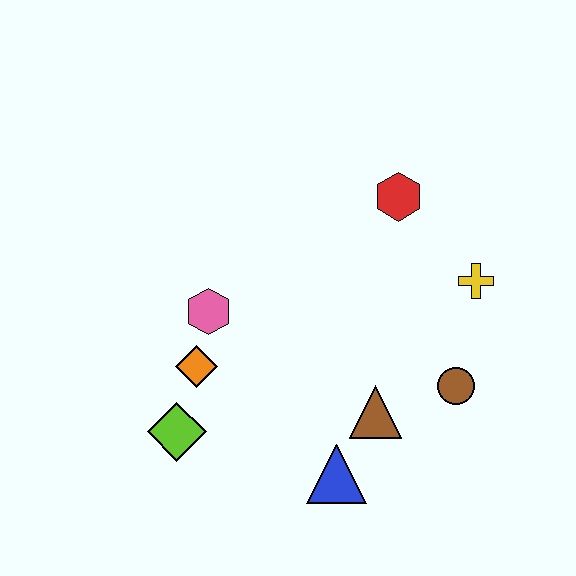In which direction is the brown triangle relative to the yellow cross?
The brown triangle is below the yellow cross.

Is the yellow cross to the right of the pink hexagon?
Yes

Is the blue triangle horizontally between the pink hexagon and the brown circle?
Yes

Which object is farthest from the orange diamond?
The yellow cross is farthest from the orange diamond.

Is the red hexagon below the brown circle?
No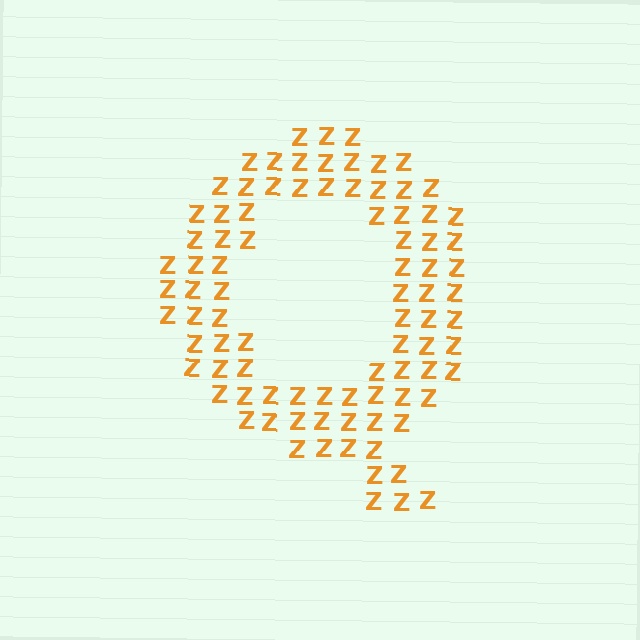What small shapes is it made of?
It is made of small letter Z's.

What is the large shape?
The large shape is the letter Q.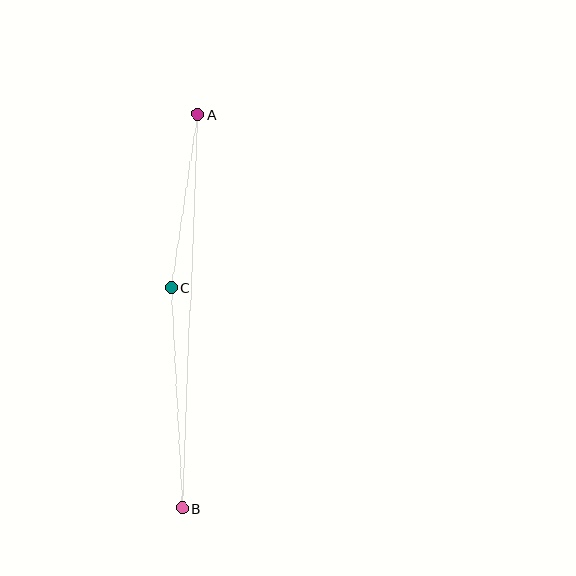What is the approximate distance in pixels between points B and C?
The distance between B and C is approximately 221 pixels.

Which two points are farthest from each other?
Points A and B are farthest from each other.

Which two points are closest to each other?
Points A and C are closest to each other.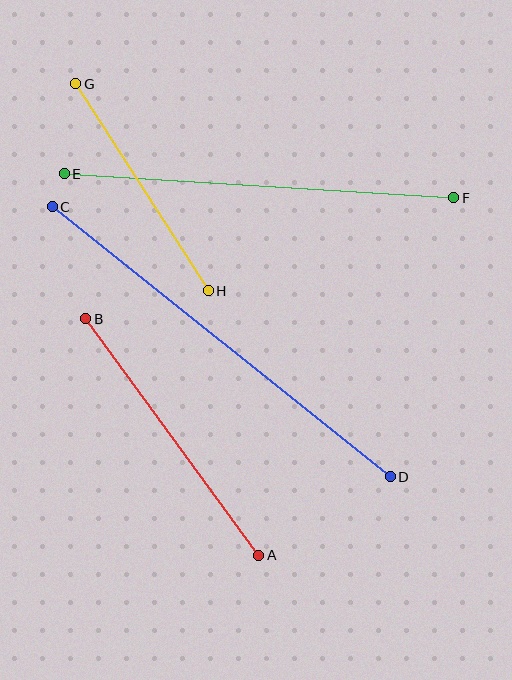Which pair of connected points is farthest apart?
Points C and D are farthest apart.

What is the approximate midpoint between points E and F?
The midpoint is at approximately (259, 186) pixels.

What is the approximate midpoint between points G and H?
The midpoint is at approximately (142, 187) pixels.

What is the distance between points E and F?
The distance is approximately 390 pixels.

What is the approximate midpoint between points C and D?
The midpoint is at approximately (221, 342) pixels.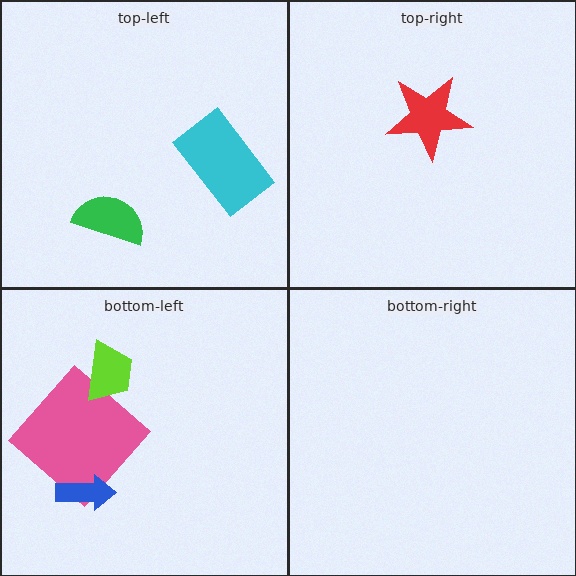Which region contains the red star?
The top-right region.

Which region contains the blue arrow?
The bottom-left region.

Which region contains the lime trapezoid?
The bottom-left region.